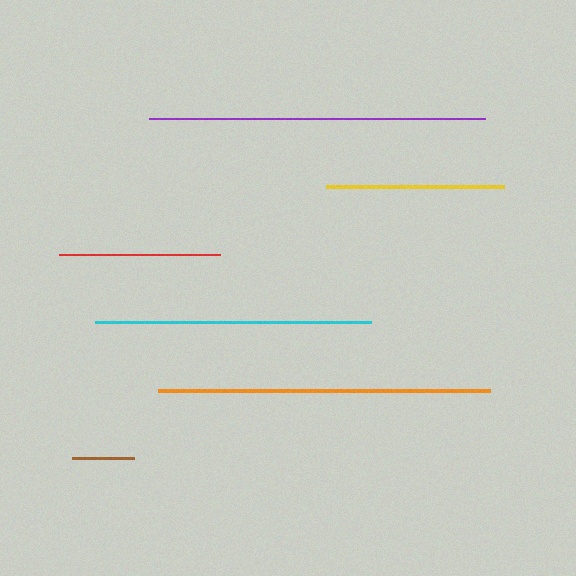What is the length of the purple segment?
The purple segment is approximately 336 pixels long.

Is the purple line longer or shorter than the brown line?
The purple line is longer than the brown line.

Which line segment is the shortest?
The brown line is the shortest at approximately 62 pixels.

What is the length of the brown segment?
The brown segment is approximately 62 pixels long.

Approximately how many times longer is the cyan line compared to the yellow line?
The cyan line is approximately 1.5 times the length of the yellow line.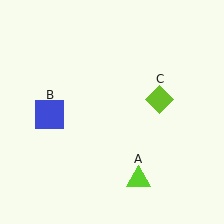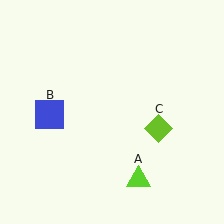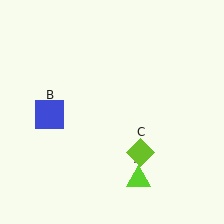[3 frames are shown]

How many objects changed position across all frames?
1 object changed position: lime diamond (object C).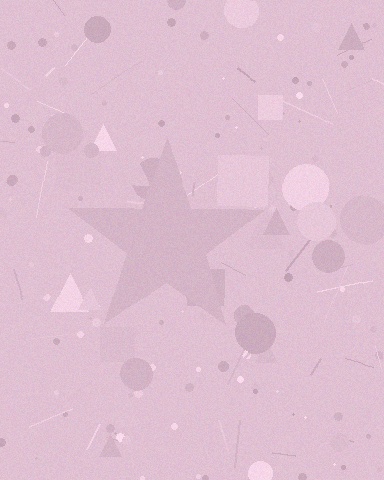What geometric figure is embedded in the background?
A star is embedded in the background.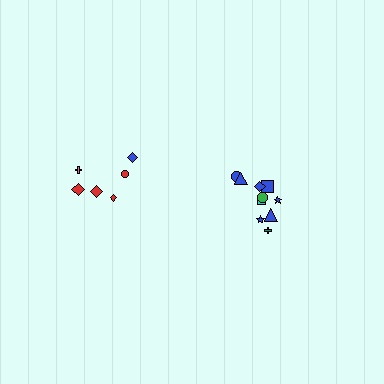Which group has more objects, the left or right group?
The right group.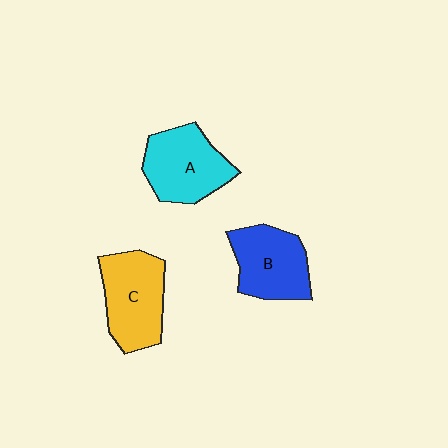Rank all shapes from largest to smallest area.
From largest to smallest: C (yellow), A (cyan), B (blue).